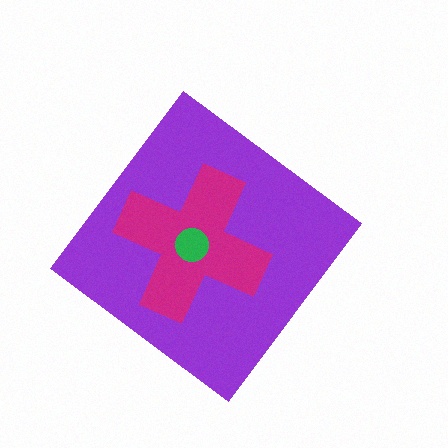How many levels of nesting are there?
3.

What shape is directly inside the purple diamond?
The magenta cross.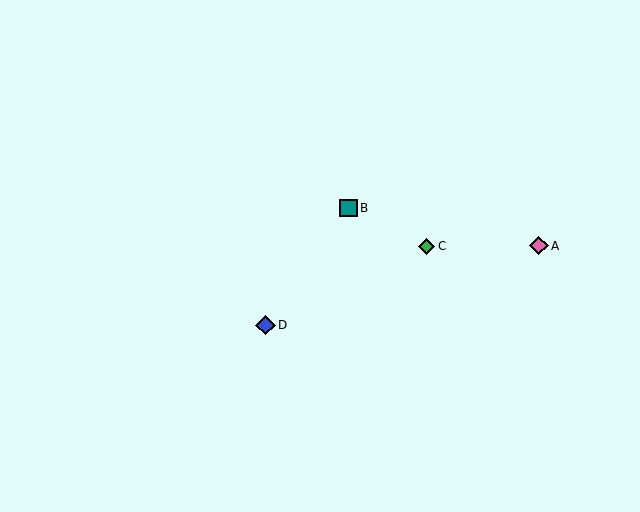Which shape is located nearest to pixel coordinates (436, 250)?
The green diamond (labeled C) at (426, 246) is nearest to that location.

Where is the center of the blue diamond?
The center of the blue diamond is at (266, 325).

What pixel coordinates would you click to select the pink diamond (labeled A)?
Click at (539, 246) to select the pink diamond A.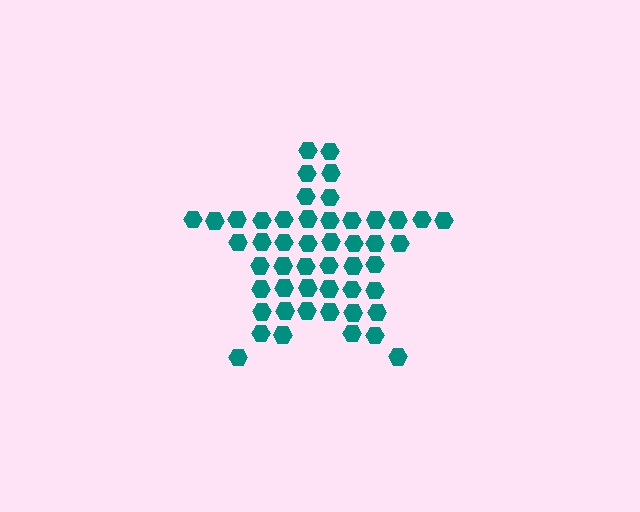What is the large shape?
The large shape is a star.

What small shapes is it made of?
It is made of small hexagons.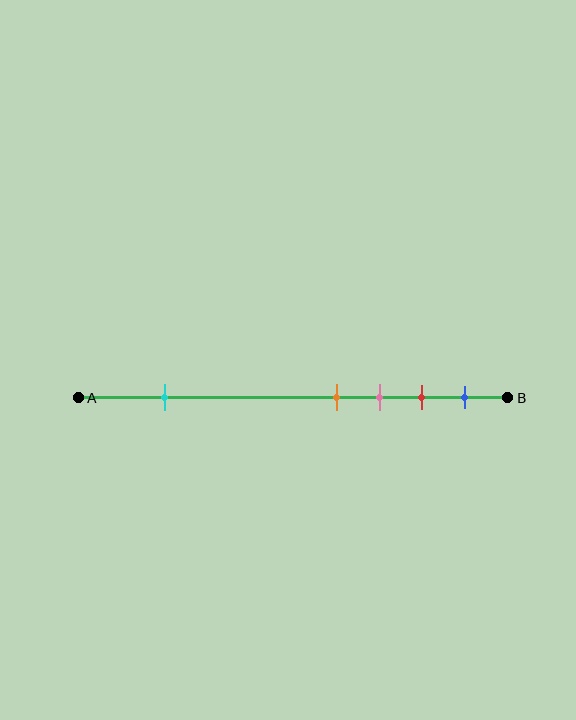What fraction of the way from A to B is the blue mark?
The blue mark is approximately 90% (0.9) of the way from A to B.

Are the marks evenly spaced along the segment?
No, the marks are not evenly spaced.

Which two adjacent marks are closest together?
The orange and pink marks are the closest adjacent pair.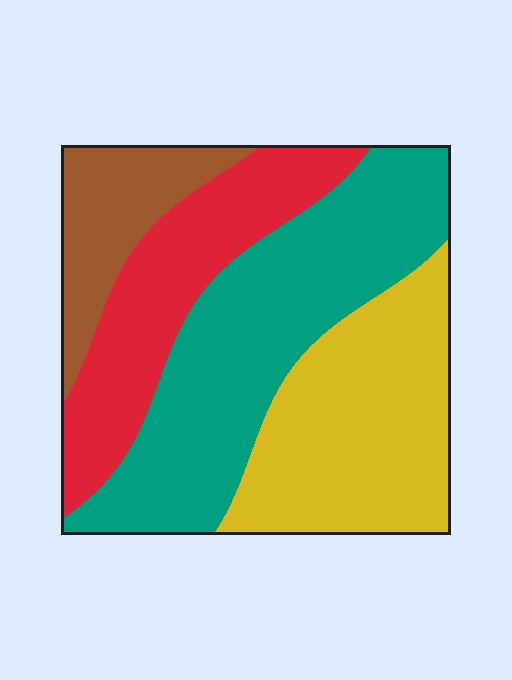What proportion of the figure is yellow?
Yellow covers roughly 30% of the figure.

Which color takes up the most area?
Teal, at roughly 35%.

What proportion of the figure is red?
Red takes up about one fifth (1/5) of the figure.